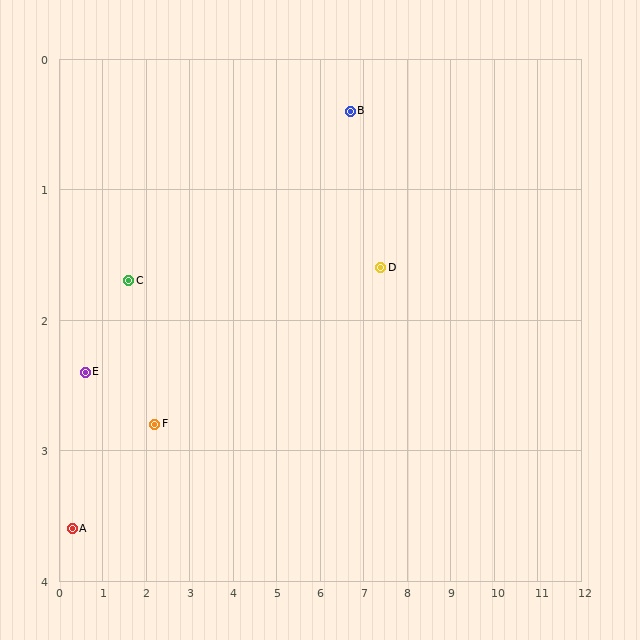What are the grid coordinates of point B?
Point B is at approximately (6.7, 0.4).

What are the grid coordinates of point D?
Point D is at approximately (7.4, 1.6).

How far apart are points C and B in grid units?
Points C and B are about 5.3 grid units apart.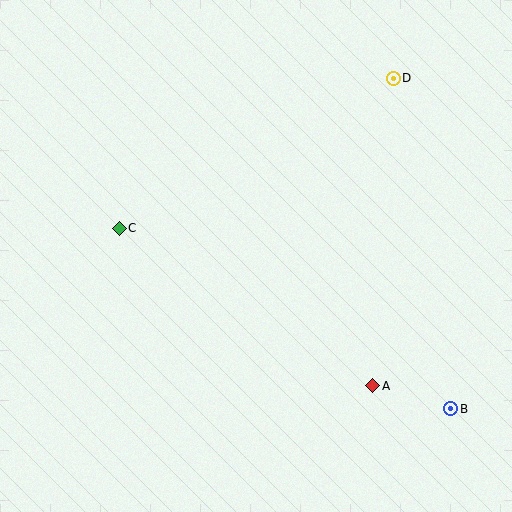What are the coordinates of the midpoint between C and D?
The midpoint between C and D is at (256, 153).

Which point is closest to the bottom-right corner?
Point B is closest to the bottom-right corner.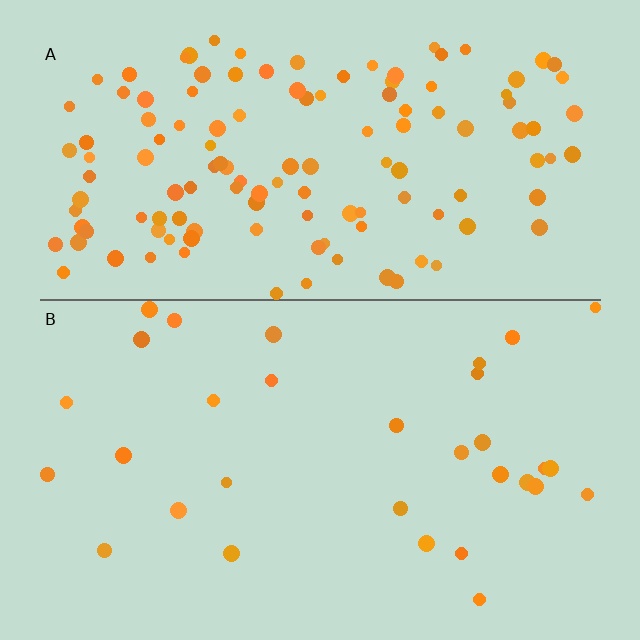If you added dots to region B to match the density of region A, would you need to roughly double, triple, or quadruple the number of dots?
Approximately quadruple.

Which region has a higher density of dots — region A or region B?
A (the top).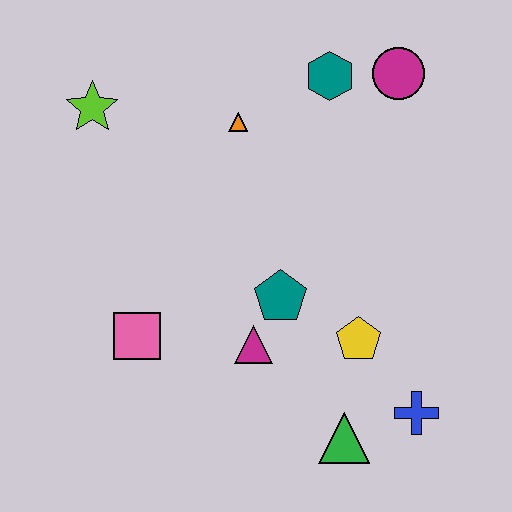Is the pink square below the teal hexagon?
Yes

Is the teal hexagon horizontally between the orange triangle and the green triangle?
Yes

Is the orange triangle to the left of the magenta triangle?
Yes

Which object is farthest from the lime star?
The blue cross is farthest from the lime star.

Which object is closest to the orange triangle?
The teal hexagon is closest to the orange triangle.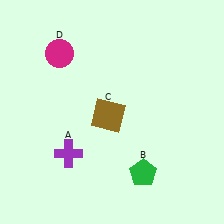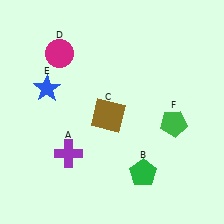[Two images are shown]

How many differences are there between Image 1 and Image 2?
There are 2 differences between the two images.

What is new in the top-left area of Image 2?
A blue star (E) was added in the top-left area of Image 2.